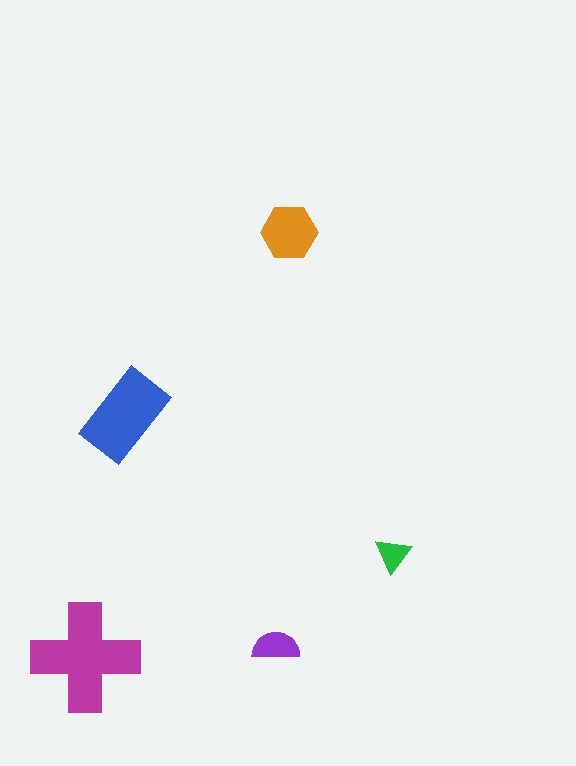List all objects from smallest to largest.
The green triangle, the purple semicircle, the orange hexagon, the blue rectangle, the magenta cross.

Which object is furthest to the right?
The green triangle is rightmost.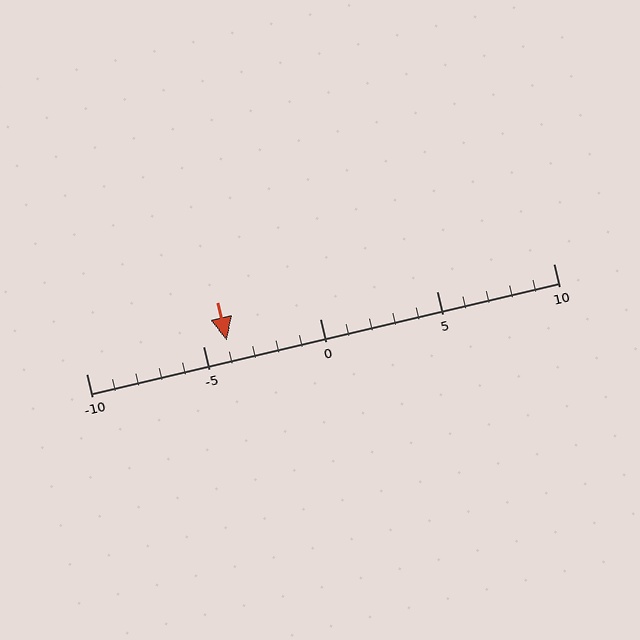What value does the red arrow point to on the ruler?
The red arrow points to approximately -4.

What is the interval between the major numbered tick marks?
The major tick marks are spaced 5 units apart.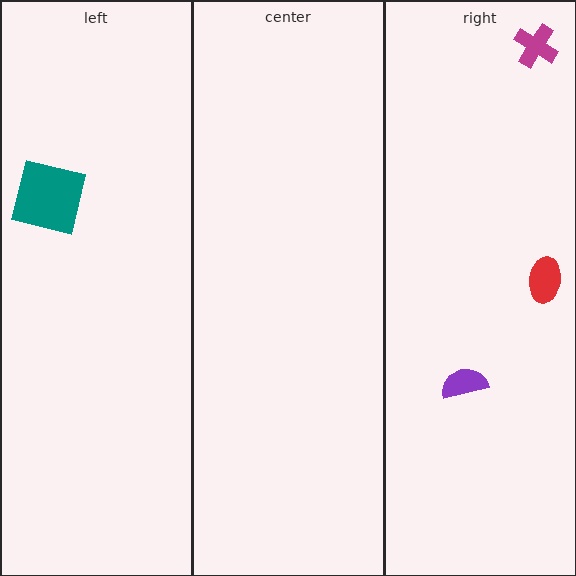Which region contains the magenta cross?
The right region.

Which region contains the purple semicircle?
The right region.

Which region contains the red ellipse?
The right region.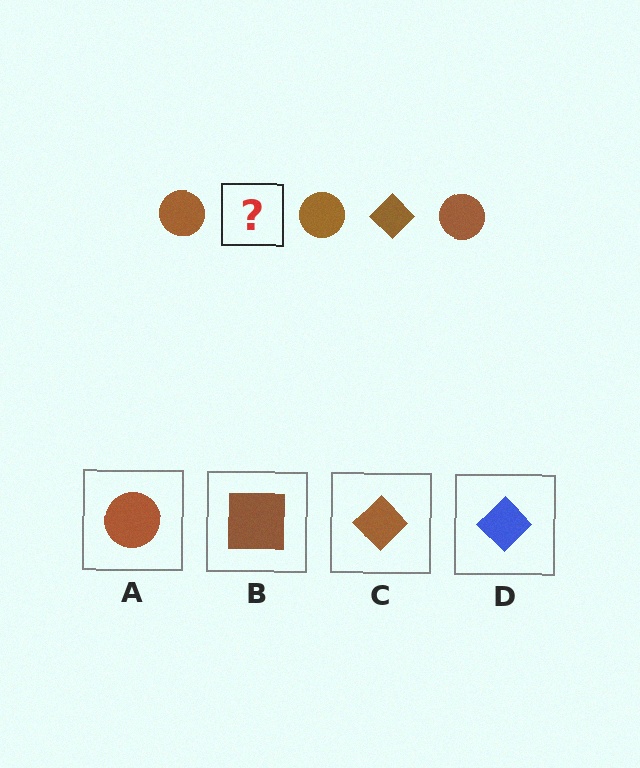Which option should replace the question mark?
Option C.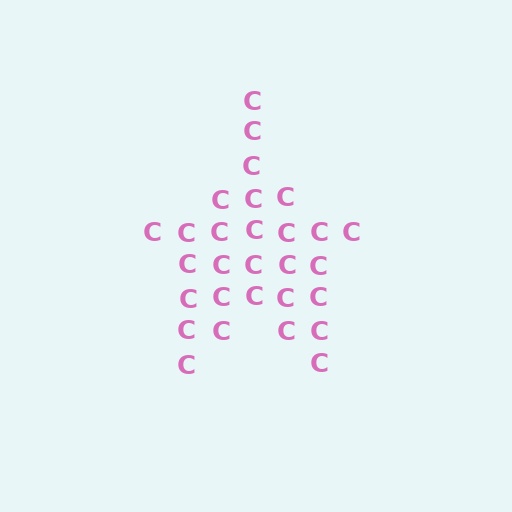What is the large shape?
The large shape is a star.